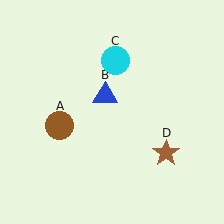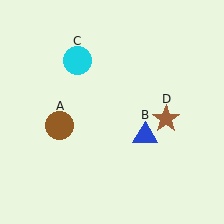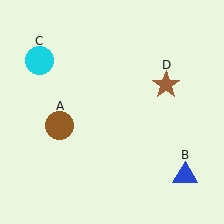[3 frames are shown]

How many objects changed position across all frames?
3 objects changed position: blue triangle (object B), cyan circle (object C), brown star (object D).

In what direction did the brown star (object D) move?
The brown star (object D) moved up.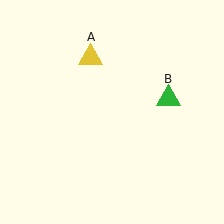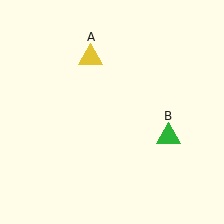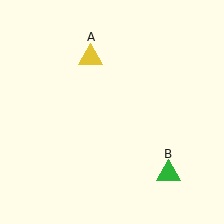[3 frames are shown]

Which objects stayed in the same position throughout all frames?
Yellow triangle (object A) remained stationary.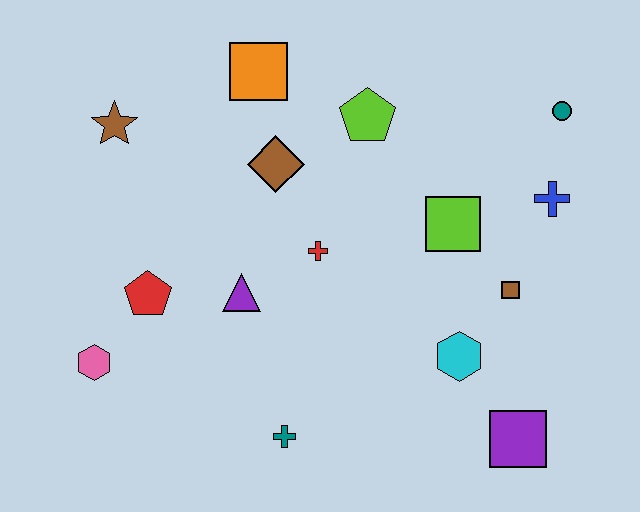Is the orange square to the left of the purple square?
Yes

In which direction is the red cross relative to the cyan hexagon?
The red cross is to the left of the cyan hexagon.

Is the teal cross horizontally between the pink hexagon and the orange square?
No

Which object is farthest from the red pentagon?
The teal circle is farthest from the red pentagon.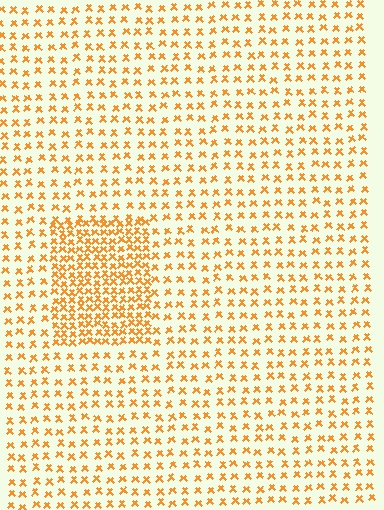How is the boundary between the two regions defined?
The boundary is defined by a change in element density (approximately 2.2x ratio). All elements are the same color, size, and shape.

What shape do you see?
I see a rectangle.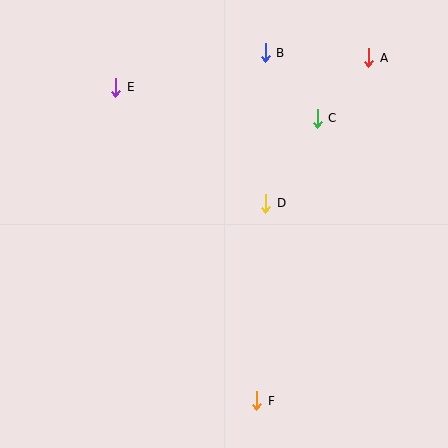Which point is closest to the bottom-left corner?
Point F is closest to the bottom-left corner.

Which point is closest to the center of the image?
Point D at (266, 203) is closest to the center.